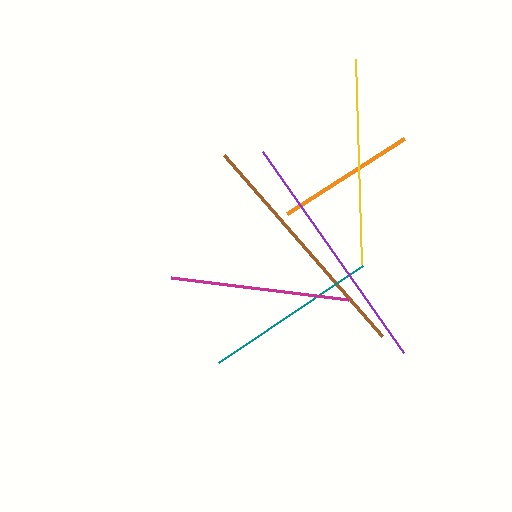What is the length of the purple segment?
The purple segment is approximately 246 pixels long.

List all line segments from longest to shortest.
From longest to shortest: purple, brown, yellow, magenta, teal, orange.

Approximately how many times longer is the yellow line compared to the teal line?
The yellow line is approximately 1.2 times the length of the teal line.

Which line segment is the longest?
The purple line is the longest at approximately 246 pixels.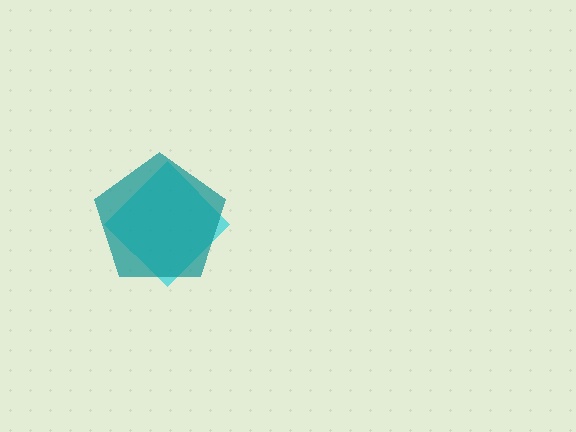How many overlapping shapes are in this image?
There are 2 overlapping shapes in the image.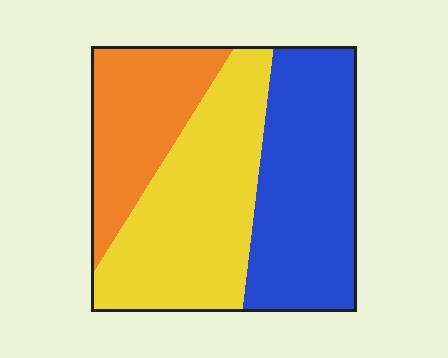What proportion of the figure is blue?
Blue takes up about three eighths (3/8) of the figure.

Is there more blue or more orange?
Blue.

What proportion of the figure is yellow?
Yellow takes up about two fifths (2/5) of the figure.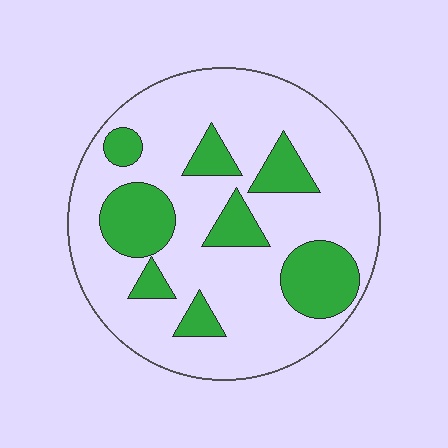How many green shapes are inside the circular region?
8.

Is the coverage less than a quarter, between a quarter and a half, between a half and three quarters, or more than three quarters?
Between a quarter and a half.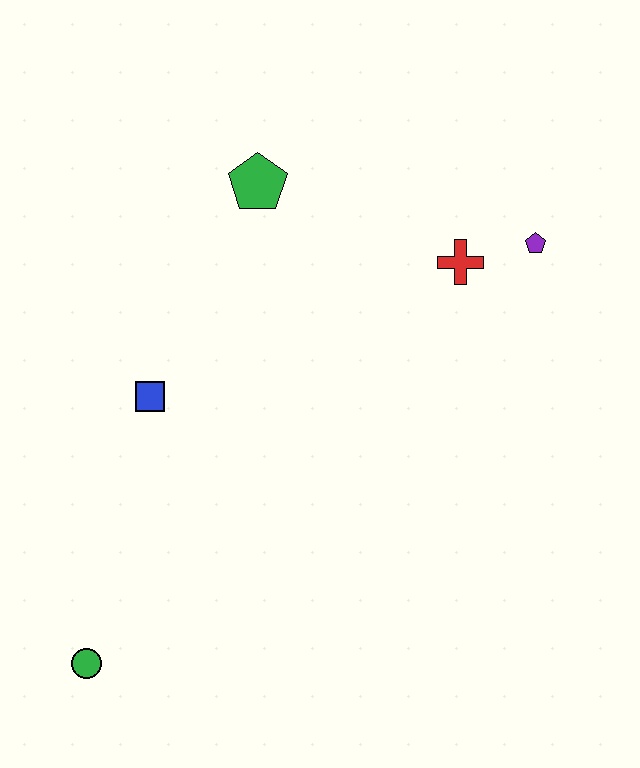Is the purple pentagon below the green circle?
No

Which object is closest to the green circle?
The blue square is closest to the green circle.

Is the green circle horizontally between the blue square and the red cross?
No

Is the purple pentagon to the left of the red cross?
No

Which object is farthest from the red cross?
The green circle is farthest from the red cross.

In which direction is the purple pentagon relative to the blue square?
The purple pentagon is to the right of the blue square.